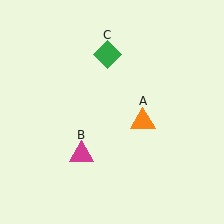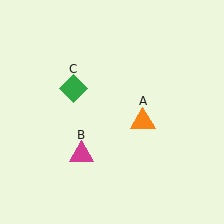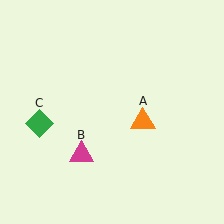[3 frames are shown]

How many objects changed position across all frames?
1 object changed position: green diamond (object C).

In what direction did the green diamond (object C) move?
The green diamond (object C) moved down and to the left.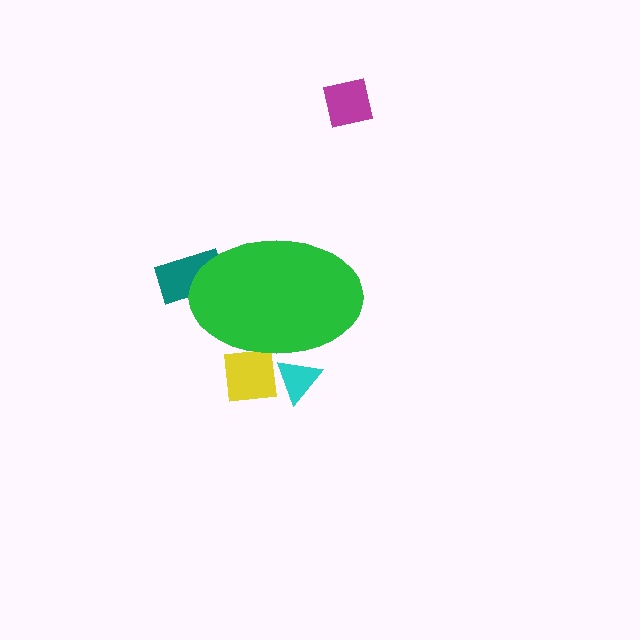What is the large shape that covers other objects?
A green ellipse.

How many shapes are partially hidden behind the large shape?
3 shapes are partially hidden.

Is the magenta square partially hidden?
No, the magenta square is fully visible.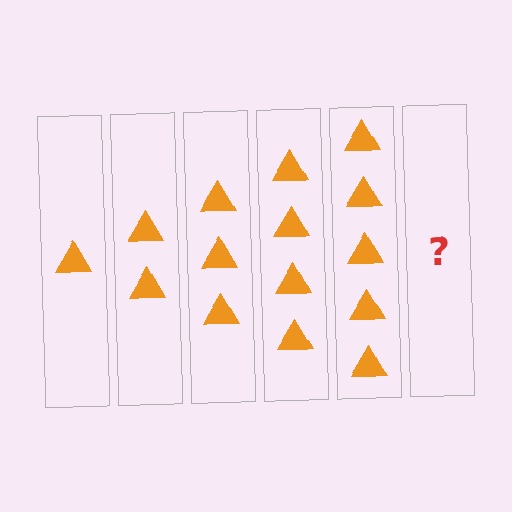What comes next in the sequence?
The next element should be 6 triangles.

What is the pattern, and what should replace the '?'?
The pattern is that each step adds one more triangle. The '?' should be 6 triangles.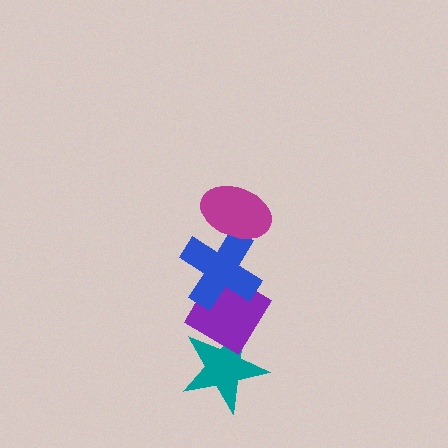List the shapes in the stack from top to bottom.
From top to bottom: the magenta ellipse, the blue cross, the purple diamond, the teal star.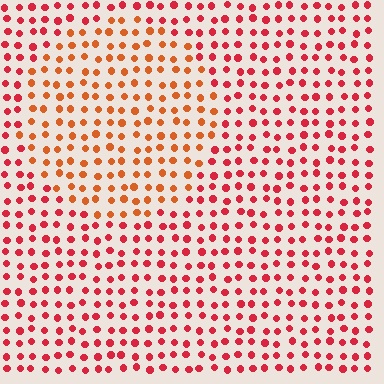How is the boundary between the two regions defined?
The boundary is defined purely by a slight shift in hue (about 29 degrees). Spacing, size, and orientation are identical on both sides.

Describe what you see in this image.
The image is filled with small red elements in a uniform arrangement. A circle-shaped region is visible where the elements are tinted to a slightly different hue, forming a subtle color boundary.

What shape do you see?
I see a circle.